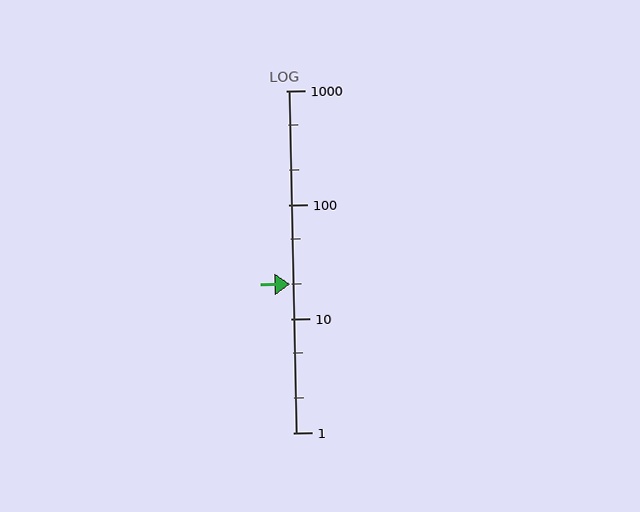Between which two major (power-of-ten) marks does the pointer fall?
The pointer is between 10 and 100.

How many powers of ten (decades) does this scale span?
The scale spans 3 decades, from 1 to 1000.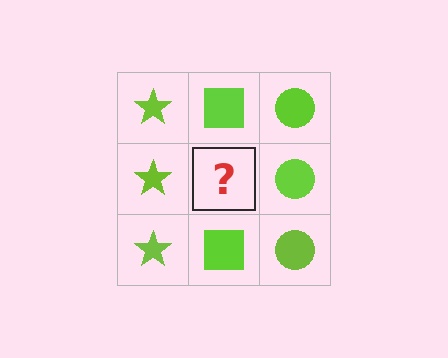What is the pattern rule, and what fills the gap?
The rule is that each column has a consistent shape. The gap should be filled with a lime square.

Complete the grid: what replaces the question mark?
The question mark should be replaced with a lime square.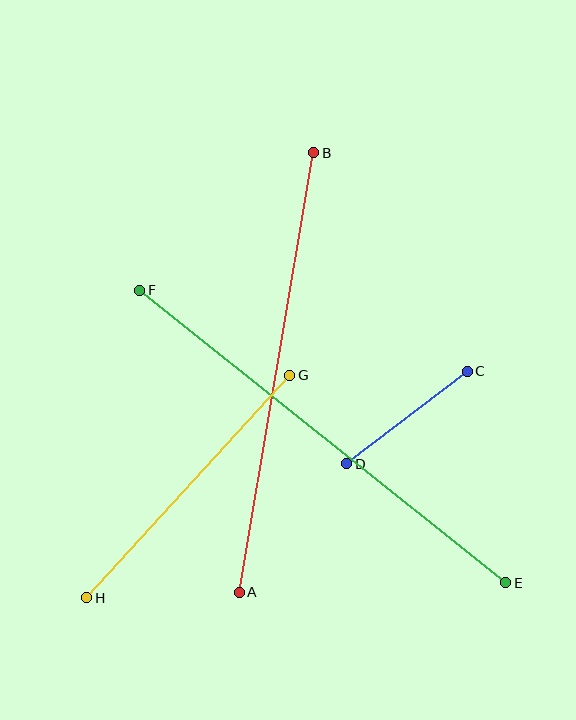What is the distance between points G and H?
The distance is approximately 301 pixels.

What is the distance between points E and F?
The distance is approximately 469 pixels.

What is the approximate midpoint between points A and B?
The midpoint is at approximately (276, 372) pixels.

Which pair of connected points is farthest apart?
Points E and F are farthest apart.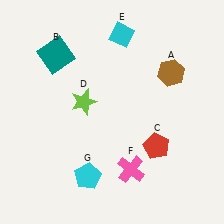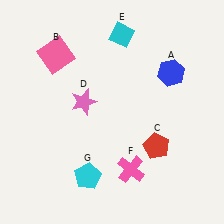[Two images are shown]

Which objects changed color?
A changed from brown to blue. B changed from teal to pink. D changed from lime to pink.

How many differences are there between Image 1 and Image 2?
There are 3 differences between the two images.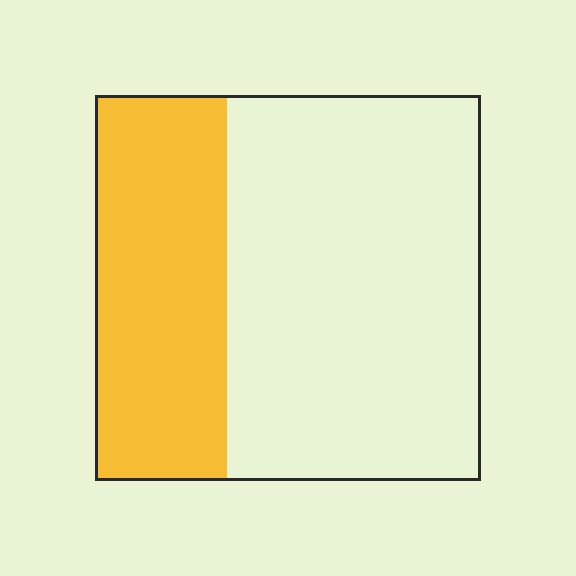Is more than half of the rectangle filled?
No.